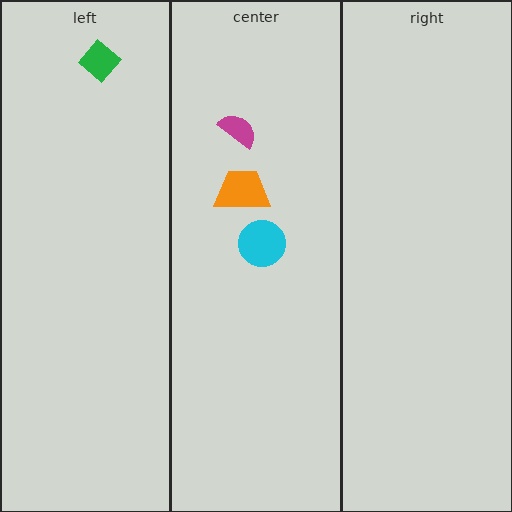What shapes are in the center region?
The magenta semicircle, the cyan circle, the orange trapezoid.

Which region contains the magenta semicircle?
The center region.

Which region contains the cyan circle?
The center region.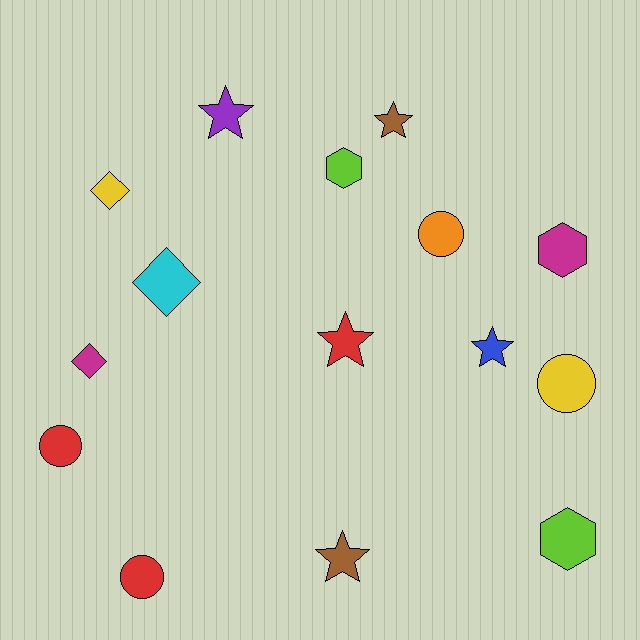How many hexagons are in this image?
There are 3 hexagons.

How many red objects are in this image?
There are 3 red objects.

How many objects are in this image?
There are 15 objects.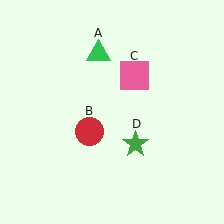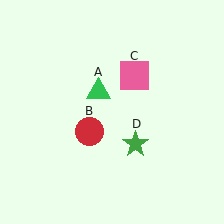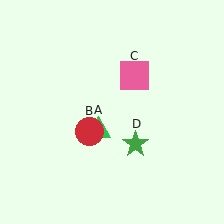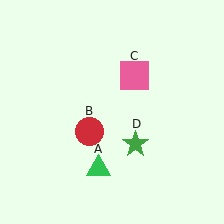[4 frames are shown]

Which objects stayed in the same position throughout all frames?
Red circle (object B) and pink square (object C) and green star (object D) remained stationary.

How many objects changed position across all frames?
1 object changed position: green triangle (object A).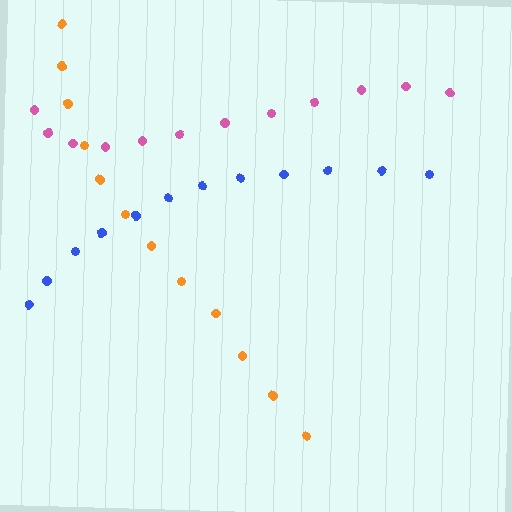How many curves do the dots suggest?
There are 3 distinct paths.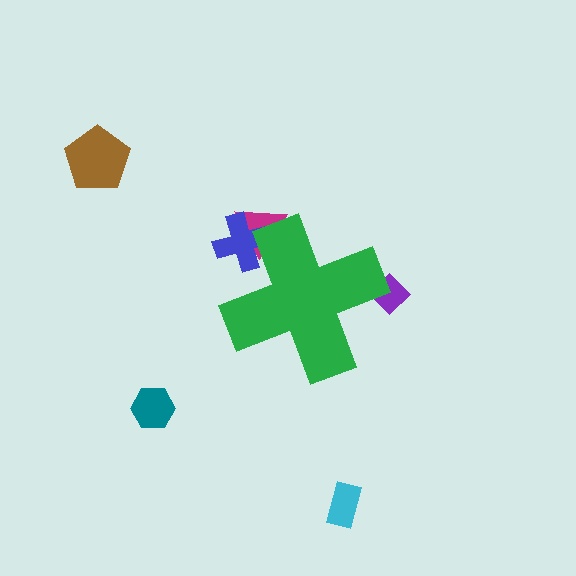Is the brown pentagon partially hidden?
No, the brown pentagon is fully visible.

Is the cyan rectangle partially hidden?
No, the cyan rectangle is fully visible.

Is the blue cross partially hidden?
Yes, the blue cross is partially hidden behind the green cross.